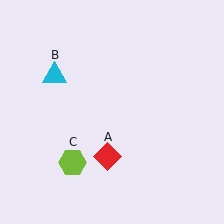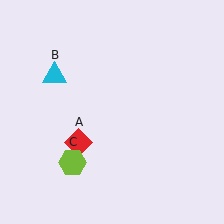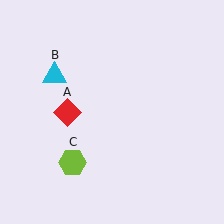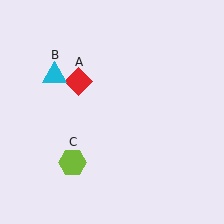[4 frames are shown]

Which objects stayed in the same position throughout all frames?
Cyan triangle (object B) and lime hexagon (object C) remained stationary.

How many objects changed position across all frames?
1 object changed position: red diamond (object A).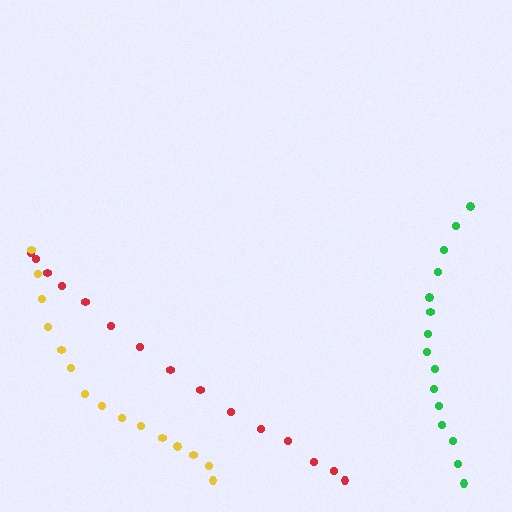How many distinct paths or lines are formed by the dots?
There are 3 distinct paths.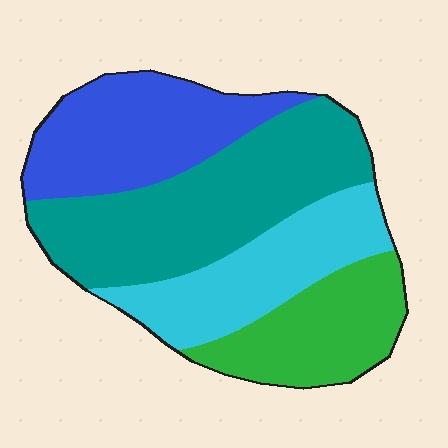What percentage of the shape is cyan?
Cyan takes up about one fifth (1/5) of the shape.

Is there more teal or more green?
Teal.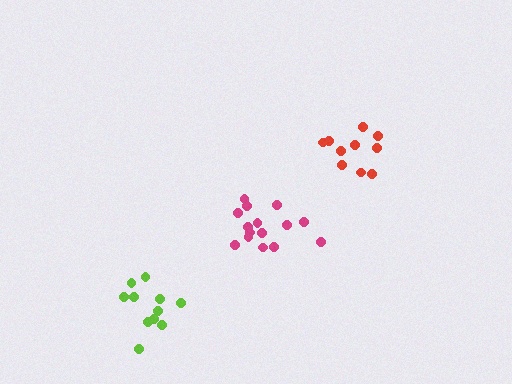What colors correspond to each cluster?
The clusters are colored: lime, red, magenta.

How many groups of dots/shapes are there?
There are 3 groups.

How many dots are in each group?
Group 1: 11 dots, Group 2: 10 dots, Group 3: 15 dots (36 total).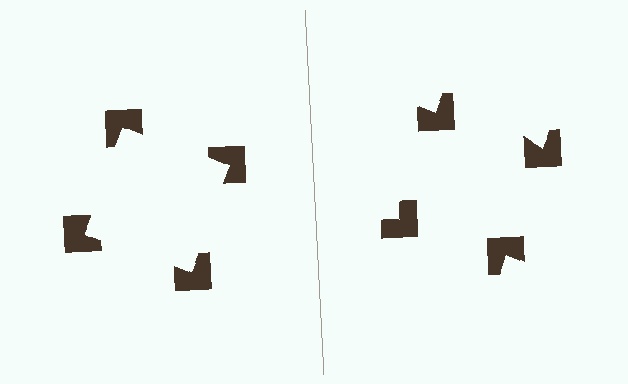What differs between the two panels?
The notched squares are positioned identically on both sides; only the wedge orientations differ. On the left they align to a square; on the right they are misaligned.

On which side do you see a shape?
An illusory square appears on the left side. On the right side the wedge cuts are rotated, so no coherent shape forms.